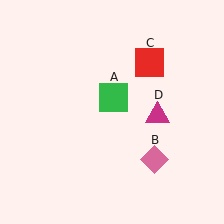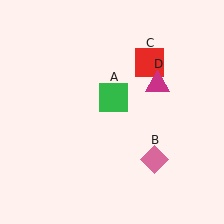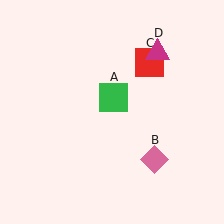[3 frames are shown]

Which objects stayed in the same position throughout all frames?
Green square (object A) and pink diamond (object B) and red square (object C) remained stationary.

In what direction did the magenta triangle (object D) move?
The magenta triangle (object D) moved up.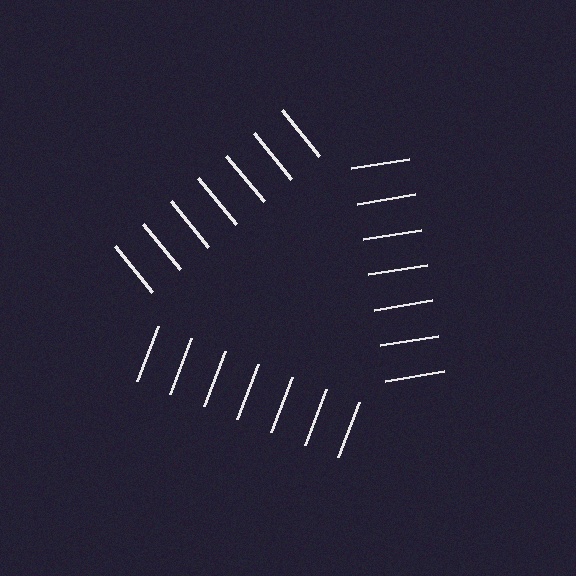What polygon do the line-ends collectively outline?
An illusory triangle — the line segments terminate on its edges but no continuous stroke is drawn.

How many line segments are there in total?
21 — 7 along each of the 3 edges.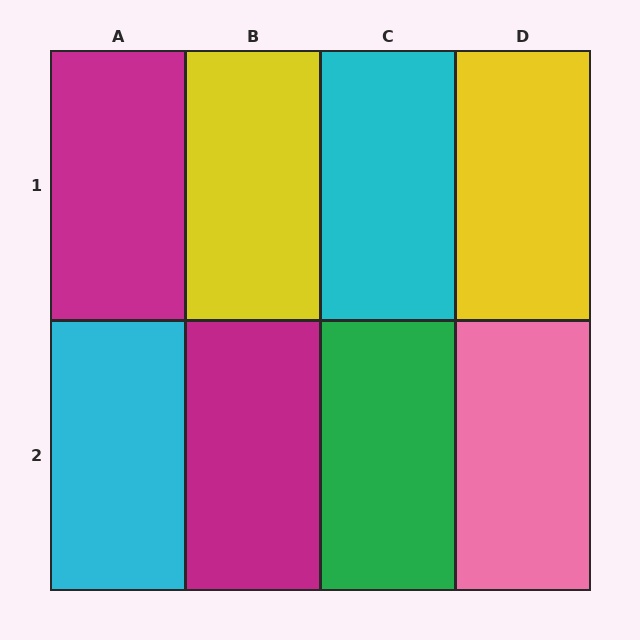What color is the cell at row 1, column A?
Magenta.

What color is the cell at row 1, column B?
Yellow.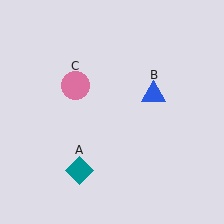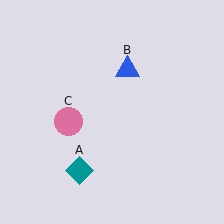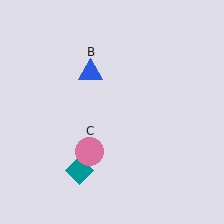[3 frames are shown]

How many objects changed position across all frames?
2 objects changed position: blue triangle (object B), pink circle (object C).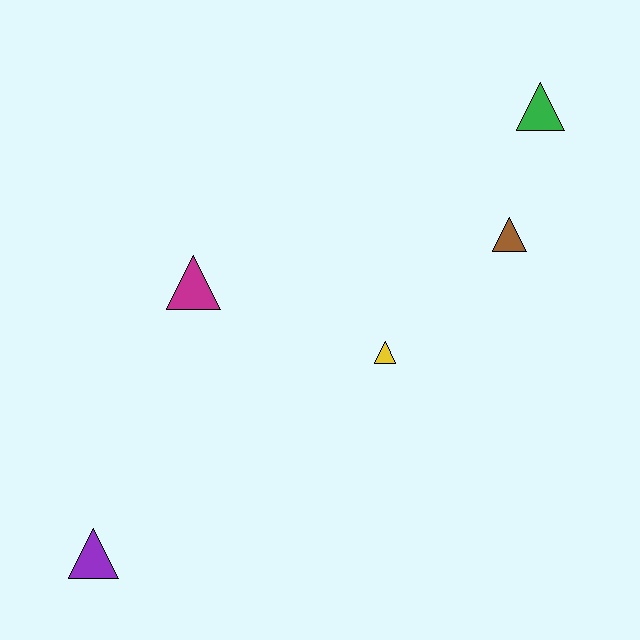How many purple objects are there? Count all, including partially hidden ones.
There is 1 purple object.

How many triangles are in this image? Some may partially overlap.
There are 5 triangles.